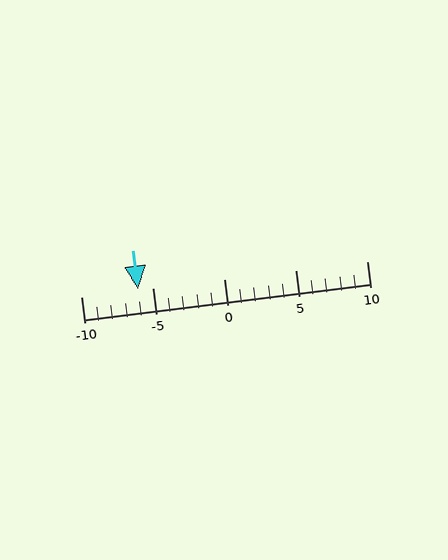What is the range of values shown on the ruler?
The ruler shows values from -10 to 10.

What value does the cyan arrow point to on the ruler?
The cyan arrow points to approximately -6.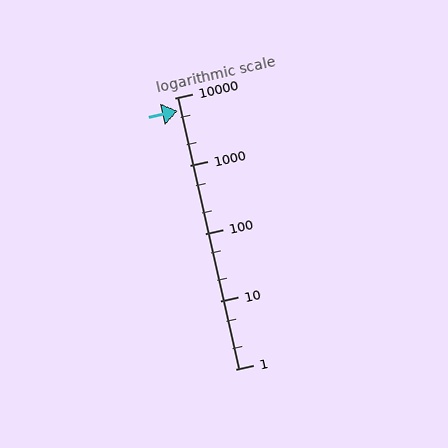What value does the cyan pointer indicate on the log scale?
The pointer indicates approximately 6300.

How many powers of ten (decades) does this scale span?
The scale spans 4 decades, from 1 to 10000.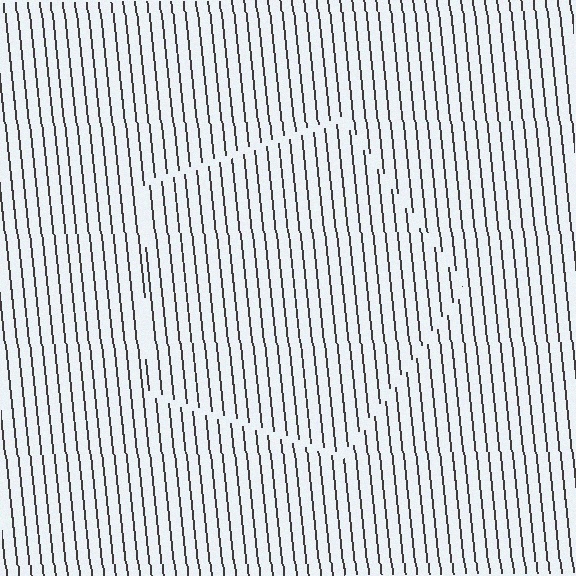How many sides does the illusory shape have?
5 sides — the line-ends trace a pentagon.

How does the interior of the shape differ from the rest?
The interior of the shape contains the same grating, shifted by half a period — the contour is defined by the phase discontinuity where line-ends from the inner and outer gratings abut.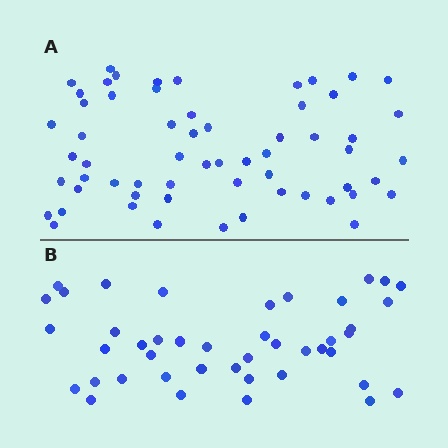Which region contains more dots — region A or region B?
Region A (the top region) has more dots.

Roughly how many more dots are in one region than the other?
Region A has approximately 15 more dots than region B.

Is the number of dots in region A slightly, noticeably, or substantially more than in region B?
Region A has noticeably more, but not dramatically so. The ratio is roughly 1.4 to 1.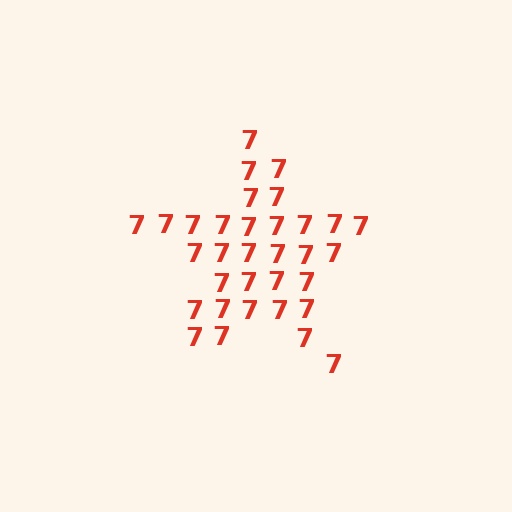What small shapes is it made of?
It is made of small digit 7's.